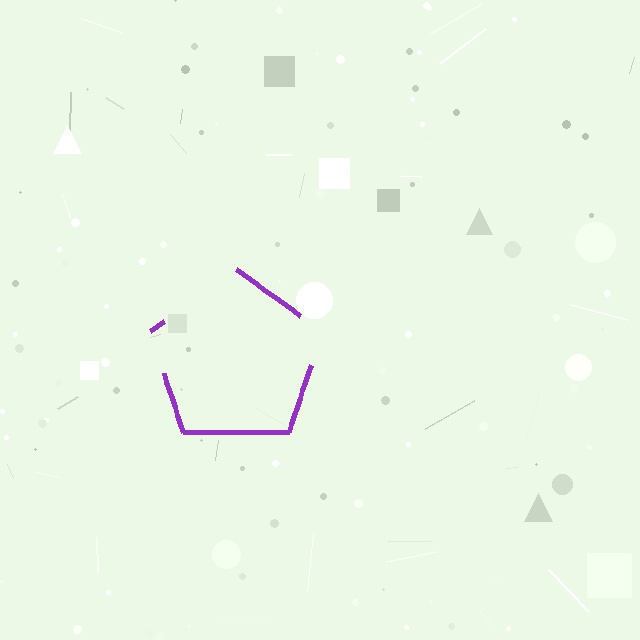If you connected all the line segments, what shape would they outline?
They would outline a pentagon.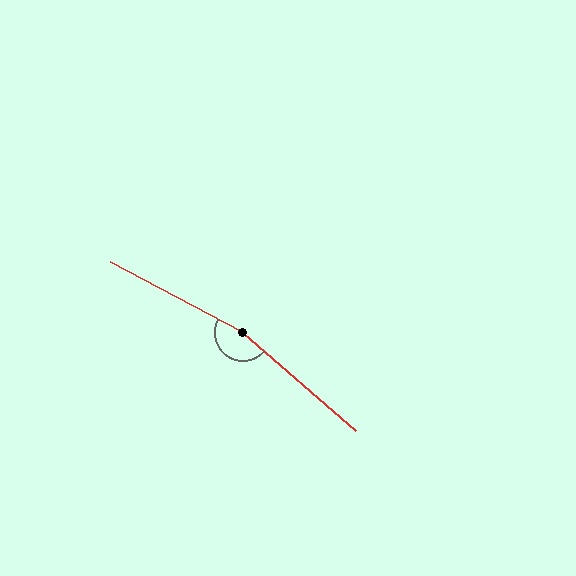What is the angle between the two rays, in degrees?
Approximately 167 degrees.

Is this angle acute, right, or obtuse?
It is obtuse.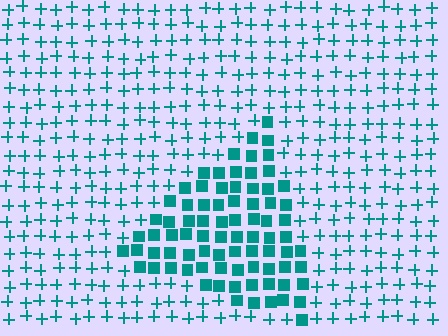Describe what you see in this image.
The image is filled with small teal elements arranged in a uniform grid. A triangle-shaped region contains squares, while the surrounding area contains plus signs. The boundary is defined purely by the change in element shape.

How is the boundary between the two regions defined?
The boundary is defined by a change in element shape: squares inside vs. plus signs outside. All elements share the same color and spacing.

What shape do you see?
I see a triangle.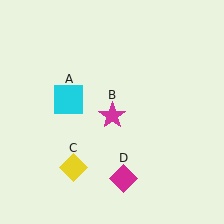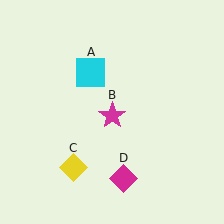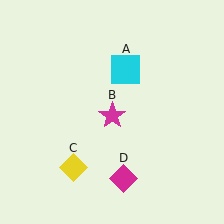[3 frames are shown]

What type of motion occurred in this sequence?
The cyan square (object A) rotated clockwise around the center of the scene.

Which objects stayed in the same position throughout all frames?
Magenta star (object B) and yellow diamond (object C) and magenta diamond (object D) remained stationary.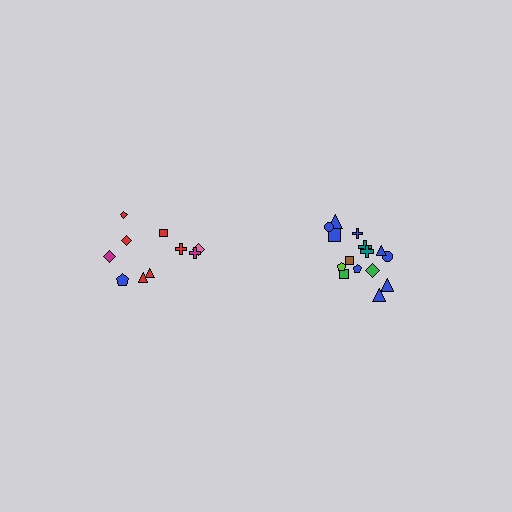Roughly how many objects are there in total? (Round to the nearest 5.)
Roughly 25 objects in total.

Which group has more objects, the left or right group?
The right group.